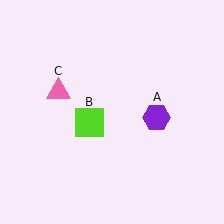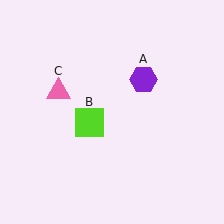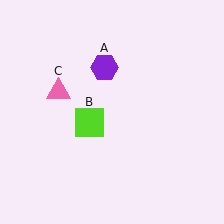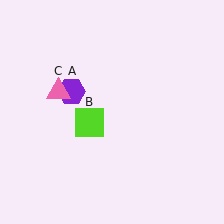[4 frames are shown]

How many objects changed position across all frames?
1 object changed position: purple hexagon (object A).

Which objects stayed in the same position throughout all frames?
Lime square (object B) and pink triangle (object C) remained stationary.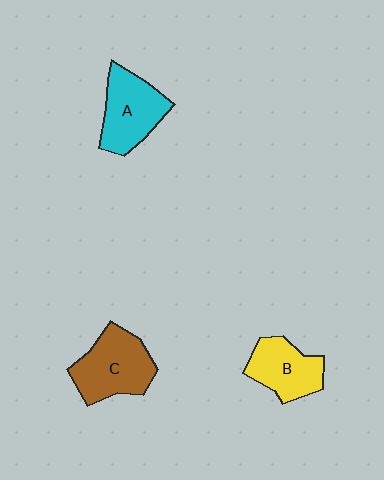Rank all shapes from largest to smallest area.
From largest to smallest: C (brown), A (cyan), B (yellow).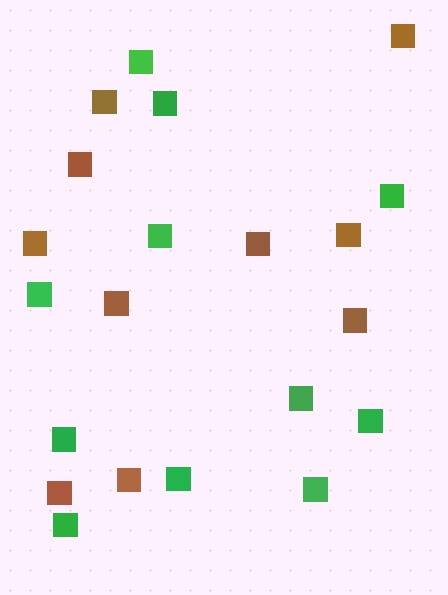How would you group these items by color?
There are 2 groups: one group of green squares (11) and one group of brown squares (10).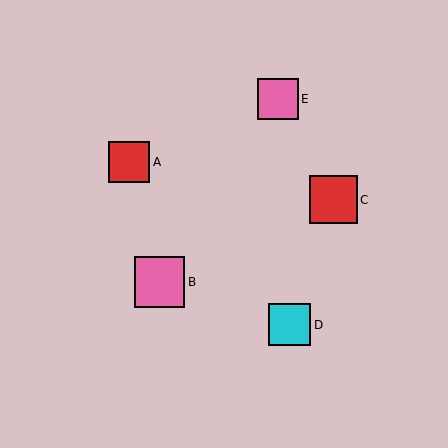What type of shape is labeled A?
Shape A is a red square.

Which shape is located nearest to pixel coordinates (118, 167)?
The red square (labeled A) at (129, 162) is nearest to that location.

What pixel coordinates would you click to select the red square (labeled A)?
Click at (129, 162) to select the red square A.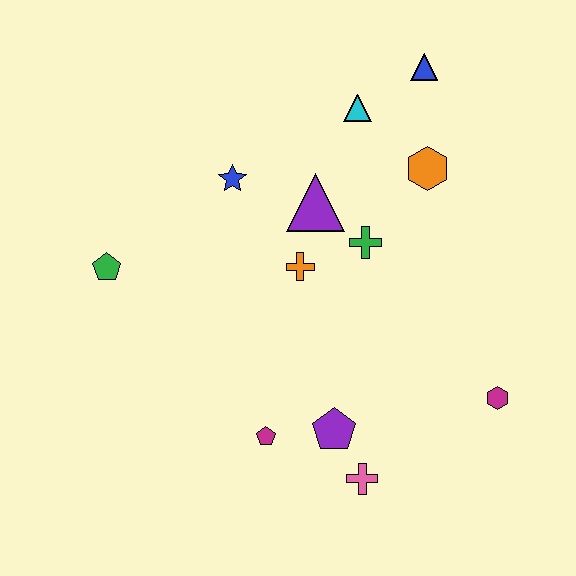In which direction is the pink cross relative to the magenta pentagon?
The pink cross is to the right of the magenta pentagon.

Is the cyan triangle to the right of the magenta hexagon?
No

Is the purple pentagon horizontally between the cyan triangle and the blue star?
Yes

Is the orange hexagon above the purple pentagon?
Yes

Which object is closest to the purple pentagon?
The pink cross is closest to the purple pentagon.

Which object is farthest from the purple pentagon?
The blue triangle is farthest from the purple pentagon.